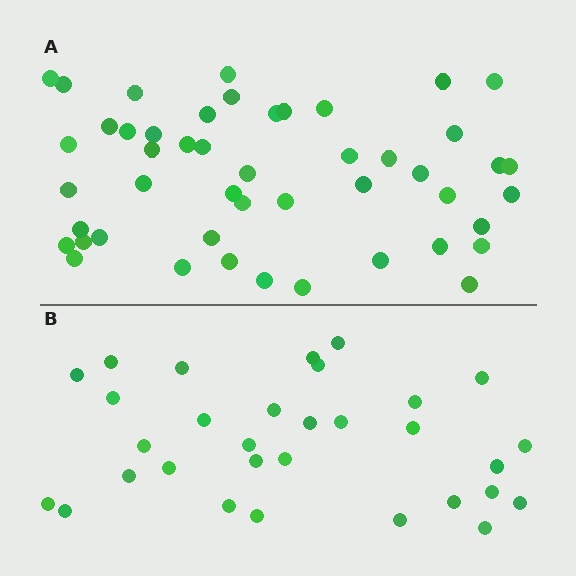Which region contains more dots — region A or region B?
Region A (the top region) has more dots.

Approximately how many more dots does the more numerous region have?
Region A has approximately 15 more dots than region B.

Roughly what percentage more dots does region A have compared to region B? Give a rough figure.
About 55% more.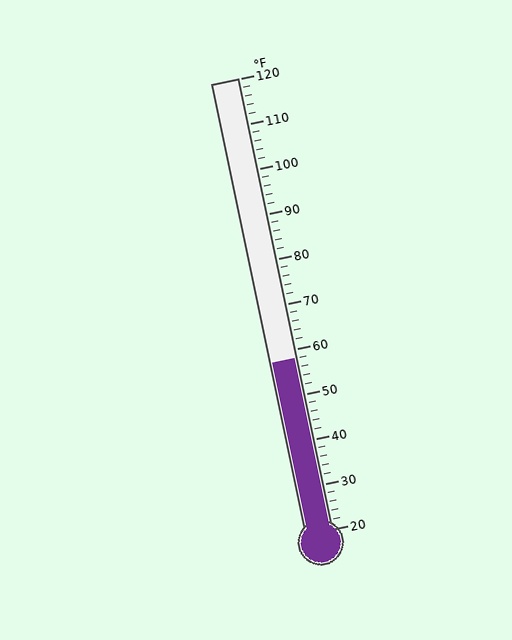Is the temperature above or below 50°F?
The temperature is above 50°F.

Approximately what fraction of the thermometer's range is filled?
The thermometer is filled to approximately 40% of its range.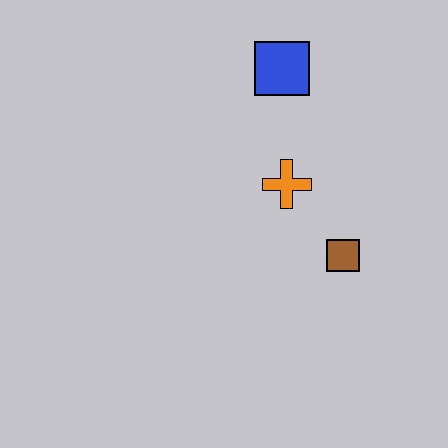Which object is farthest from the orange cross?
The blue square is farthest from the orange cross.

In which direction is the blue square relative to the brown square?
The blue square is above the brown square.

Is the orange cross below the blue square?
Yes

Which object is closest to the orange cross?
The brown square is closest to the orange cross.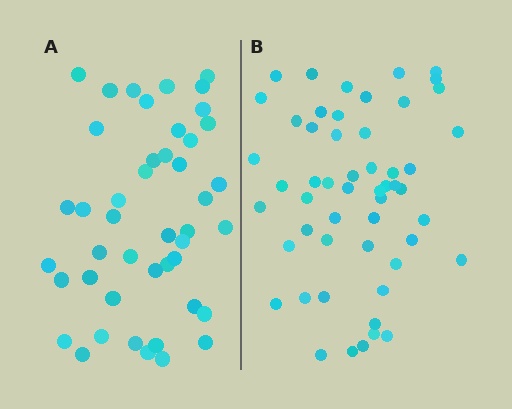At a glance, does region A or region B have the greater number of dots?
Region B (the right region) has more dots.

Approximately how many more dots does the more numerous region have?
Region B has roughly 8 or so more dots than region A.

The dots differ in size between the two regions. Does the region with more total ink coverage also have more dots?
No. Region A has more total ink coverage because its dots are larger, but region B actually contains more individual dots. Total area can be misleading — the number of items is what matters here.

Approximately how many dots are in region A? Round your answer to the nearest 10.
About 40 dots. (The exact count is 45, which rounds to 40.)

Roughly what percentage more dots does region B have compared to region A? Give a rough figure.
About 20% more.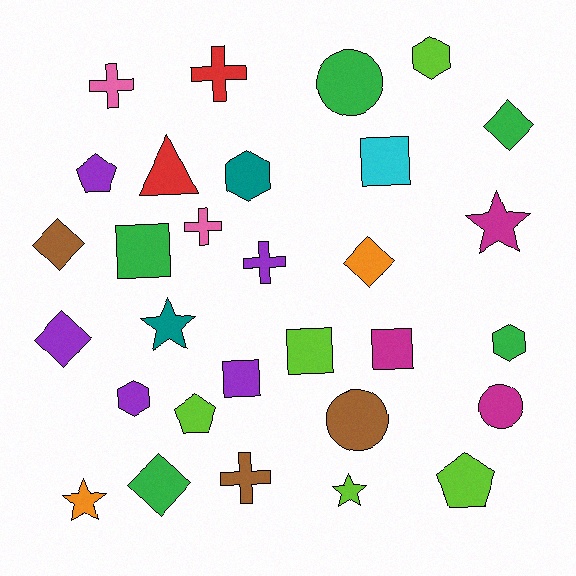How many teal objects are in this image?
There are 2 teal objects.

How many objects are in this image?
There are 30 objects.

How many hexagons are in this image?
There are 4 hexagons.